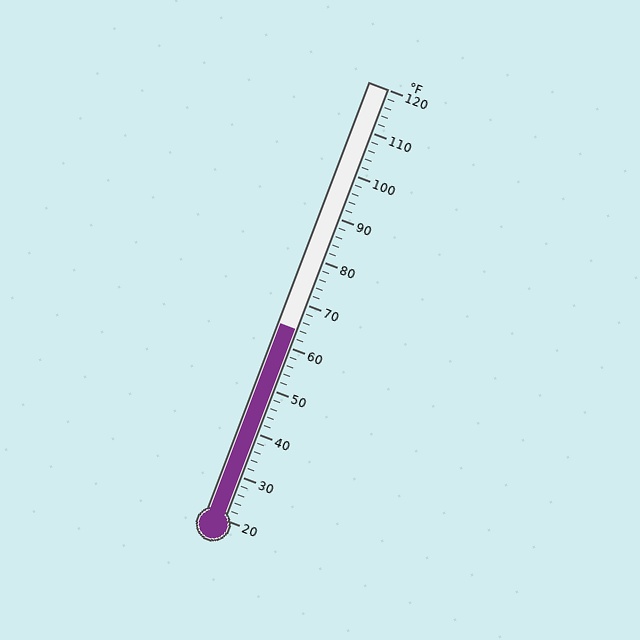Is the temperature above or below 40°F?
The temperature is above 40°F.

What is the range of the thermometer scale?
The thermometer scale ranges from 20°F to 120°F.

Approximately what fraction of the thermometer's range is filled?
The thermometer is filled to approximately 45% of its range.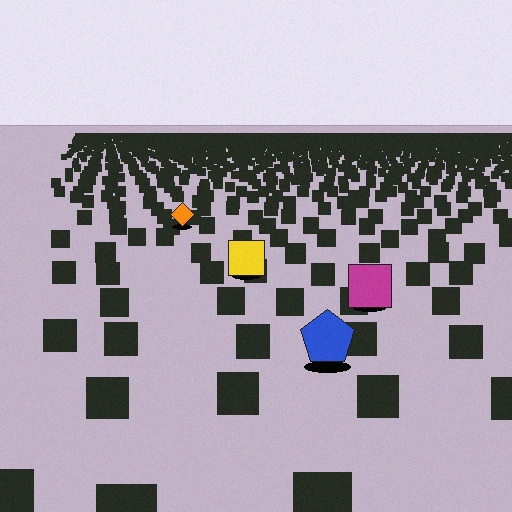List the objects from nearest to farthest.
From nearest to farthest: the blue pentagon, the magenta square, the yellow square, the orange diamond.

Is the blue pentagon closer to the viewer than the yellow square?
Yes. The blue pentagon is closer — you can tell from the texture gradient: the ground texture is coarser near it.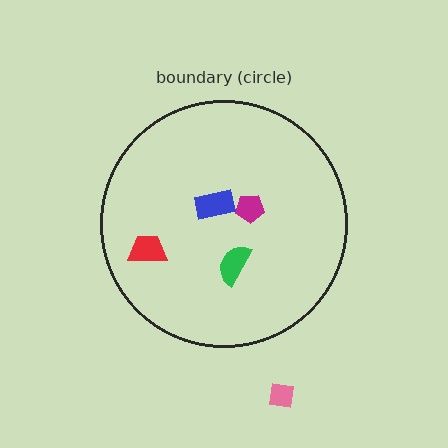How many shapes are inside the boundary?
4 inside, 1 outside.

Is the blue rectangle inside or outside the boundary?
Inside.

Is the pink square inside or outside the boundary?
Outside.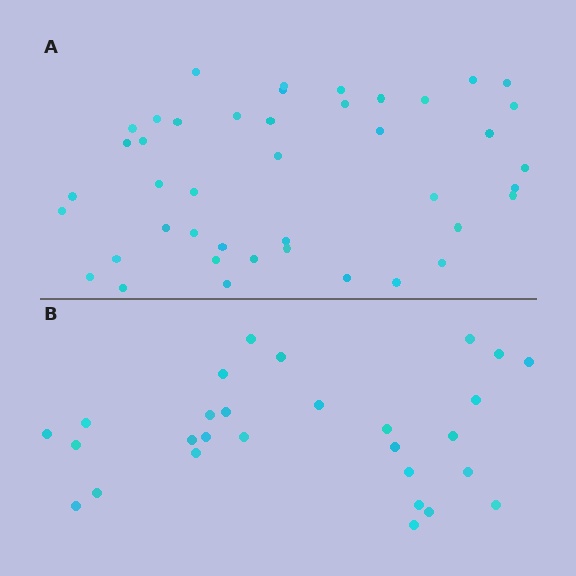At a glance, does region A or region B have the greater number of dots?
Region A (the top region) has more dots.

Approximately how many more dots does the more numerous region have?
Region A has approximately 15 more dots than region B.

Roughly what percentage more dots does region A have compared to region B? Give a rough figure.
About 55% more.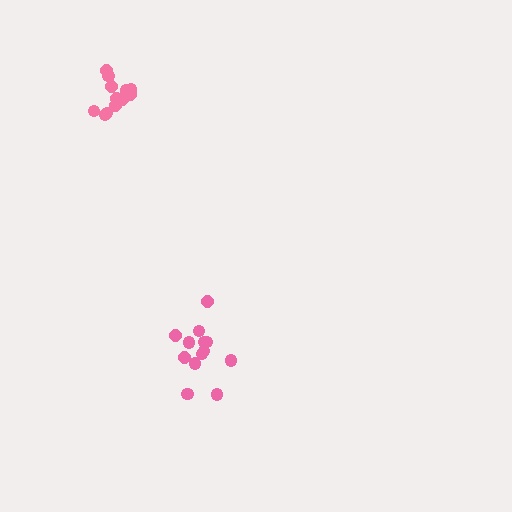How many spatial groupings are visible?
There are 2 spatial groupings.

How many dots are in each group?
Group 1: 13 dots, Group 2: 12 dots (25 total).